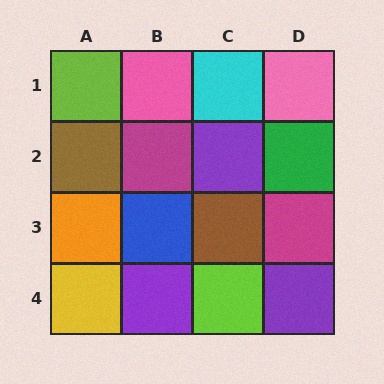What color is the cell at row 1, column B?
Pink.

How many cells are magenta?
2 cells are magenta.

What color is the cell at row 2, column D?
Green.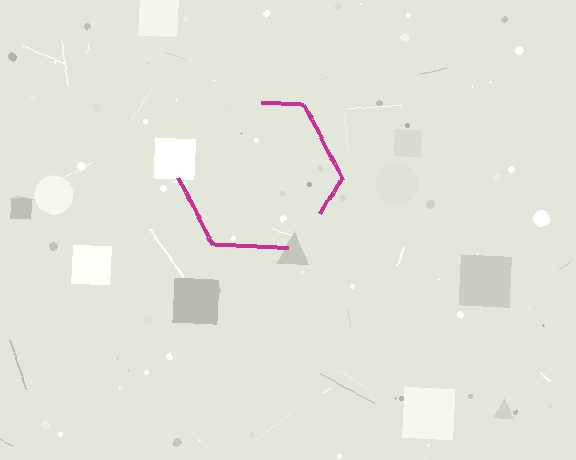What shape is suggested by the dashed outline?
The dashed outline suggests a hexagon.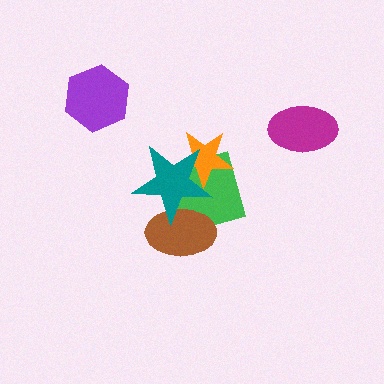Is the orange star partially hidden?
Yes, it is partially covered by another shape.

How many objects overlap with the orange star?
2 objects overlap with the orange star.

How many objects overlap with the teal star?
3 objects overlap with the teal star.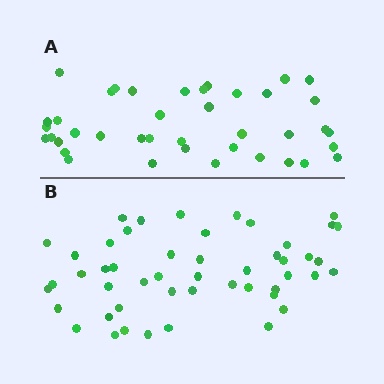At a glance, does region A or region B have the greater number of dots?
Region B (the bottom region) has more dots.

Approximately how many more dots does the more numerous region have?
Region B has roughly 8 or so more dots than region A.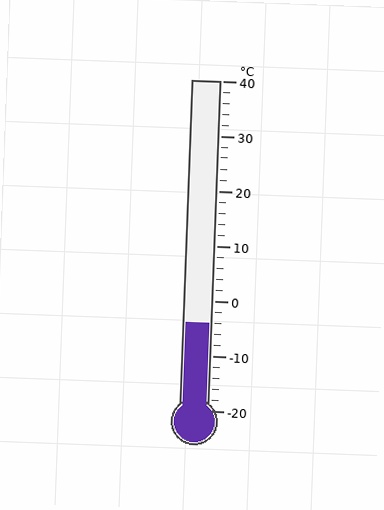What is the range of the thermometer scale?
The thermometer scale ranges from -20°C to 40°C.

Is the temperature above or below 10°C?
The temperature is below 10°C.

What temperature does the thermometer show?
The thermometer shows approximately -4°C.